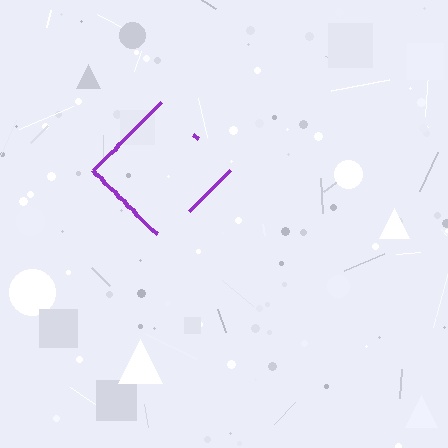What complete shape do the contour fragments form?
The contour fragments form a diamond.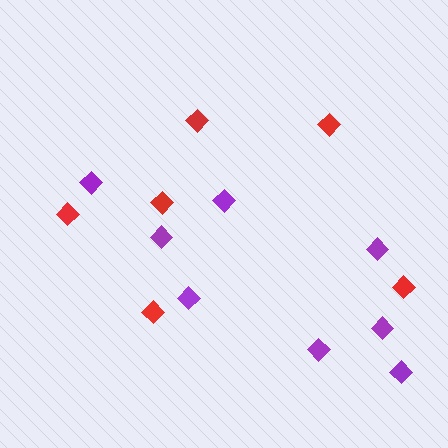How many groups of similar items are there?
There are 2 groups: one group of red diamonds (6) and one group of purple diamonds (8).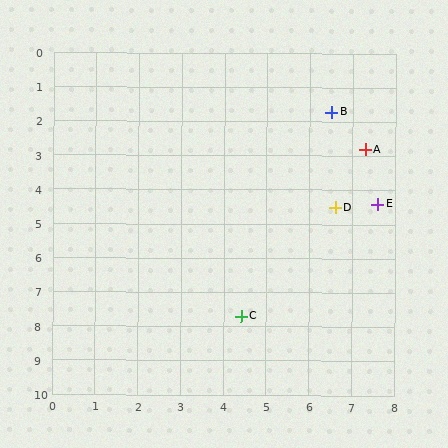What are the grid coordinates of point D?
Point D is at approximately (6.6, 4.5).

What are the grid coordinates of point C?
Point C is at approximately (4.4, 7.7).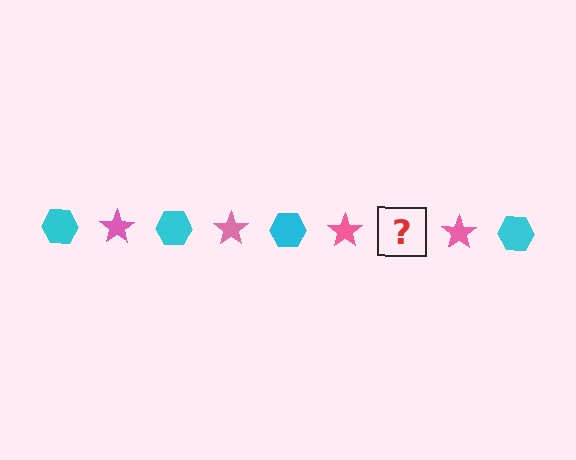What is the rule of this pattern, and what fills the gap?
The rule is that the pattern alternates between cyan hexagon and pink star. The gap should be filled with a cyan hexagon.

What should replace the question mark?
The question mark should be replaced with a cyan hexagon.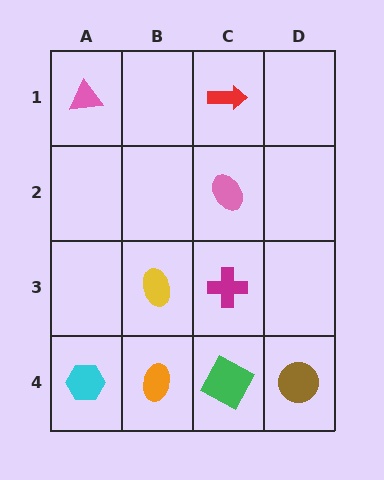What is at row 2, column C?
A pink ellipse.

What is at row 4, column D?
A brown circle.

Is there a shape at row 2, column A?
No, that cell is empty.